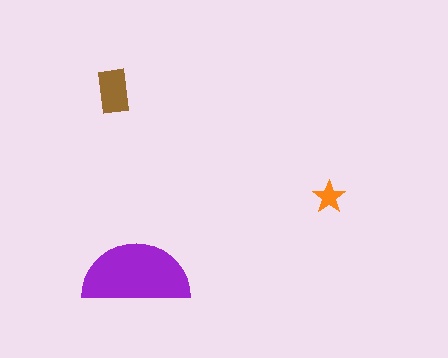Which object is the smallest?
The orange star.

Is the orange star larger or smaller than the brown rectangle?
Smaller.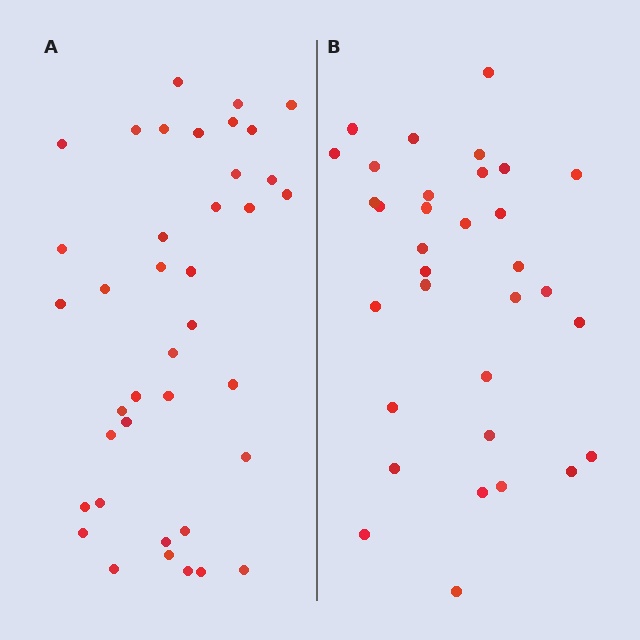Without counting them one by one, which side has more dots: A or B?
Region A (the left region) has more dots.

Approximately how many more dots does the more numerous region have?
Region A has about 6 more dots than region B.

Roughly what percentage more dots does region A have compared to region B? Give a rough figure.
About 20% more.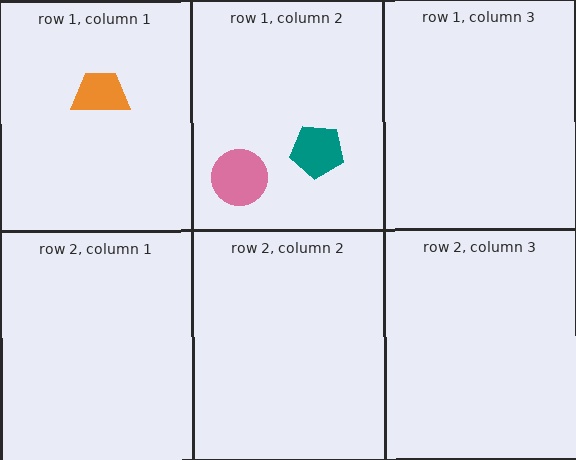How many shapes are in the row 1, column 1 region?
1.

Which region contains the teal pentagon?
The row 1, column 2 region.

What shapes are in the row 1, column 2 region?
The pink circle, the teal pentagon.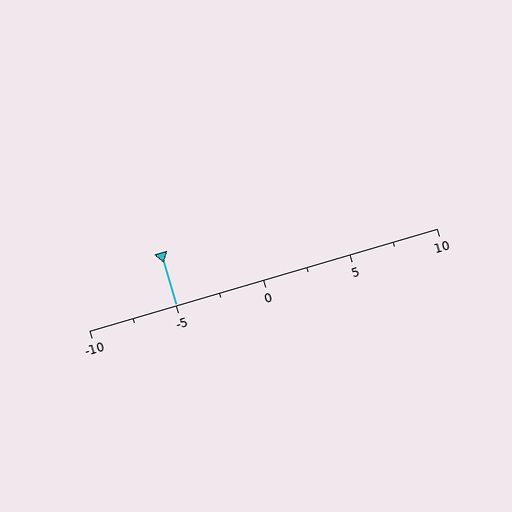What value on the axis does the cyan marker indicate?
The marker indicates approximately -5.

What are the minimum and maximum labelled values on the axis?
The axis runs from -10 to 10.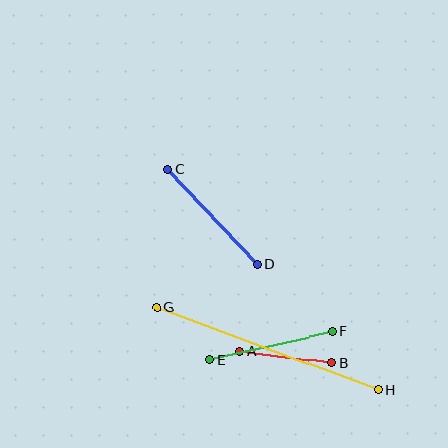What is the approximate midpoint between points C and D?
The midpoint is at approximately (212, 217) pixels.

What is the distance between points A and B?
The distance is approximately 93 pixels.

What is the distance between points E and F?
The distance is approximately 126 pixels.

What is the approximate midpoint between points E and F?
The midpoint is at approximately (271, 346) pixels.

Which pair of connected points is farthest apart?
Points G and H are farthest apart.